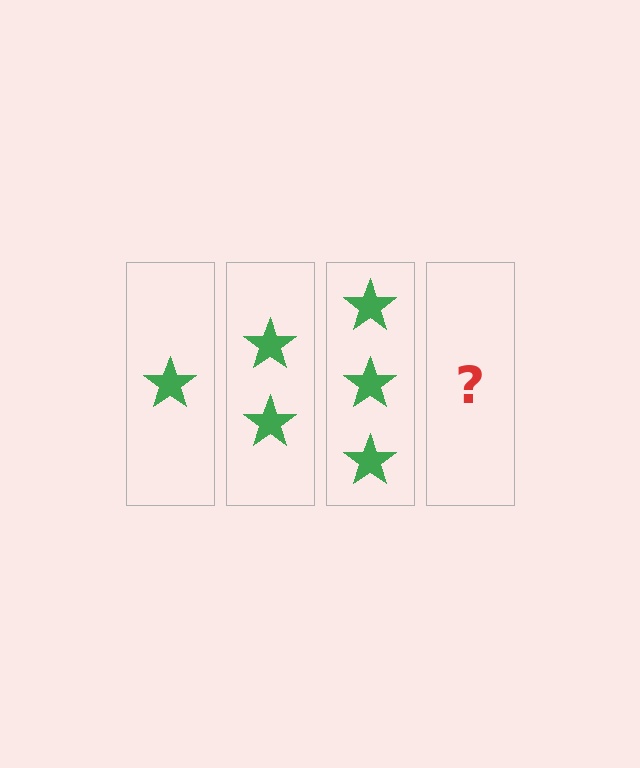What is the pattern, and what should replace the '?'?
The pattern is that each step adds one more star. The '?' should be 4 stars.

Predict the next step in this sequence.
The next step is 4 stars.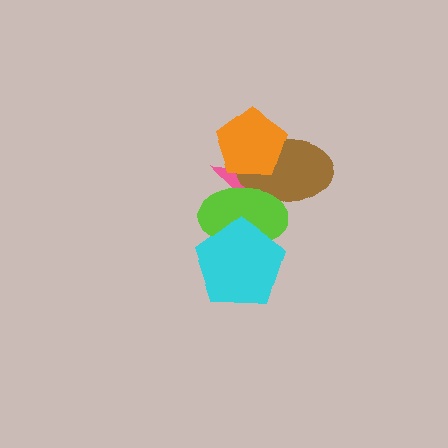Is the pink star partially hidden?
Yes, it is partially covered by another shape.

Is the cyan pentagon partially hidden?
No, no other shape covers it.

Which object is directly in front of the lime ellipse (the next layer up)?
The orange pentagon is directly in front of the lime ellipse.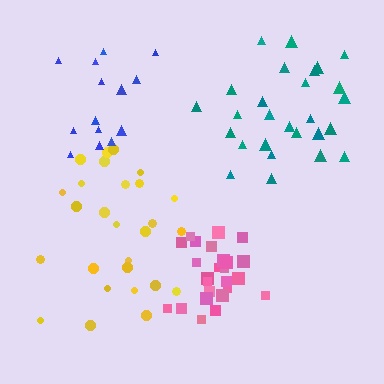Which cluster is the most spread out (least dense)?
Blue.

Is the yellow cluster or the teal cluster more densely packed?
Teal.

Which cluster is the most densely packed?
Pink.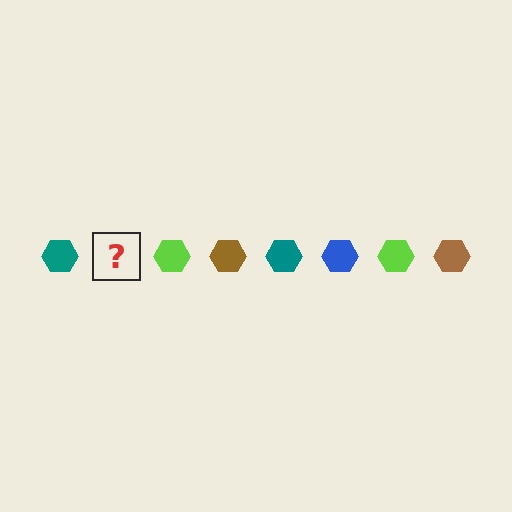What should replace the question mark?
The question mark should be replaced with a blue hexagon.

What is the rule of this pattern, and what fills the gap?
The rule is that the pattern cycles through teal, blue, lime, brown hexagons. The gap should be filled with a blue hexagon.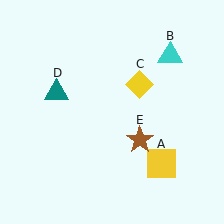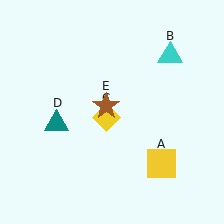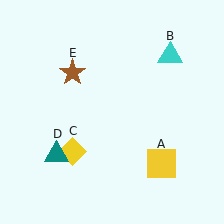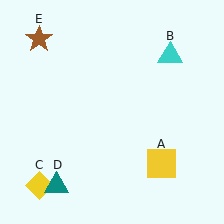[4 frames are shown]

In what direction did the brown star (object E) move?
The brown star (object E) moved up and to the left.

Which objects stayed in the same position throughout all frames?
Yellow square (object A) and cyan triangle (object B) remained stationary.